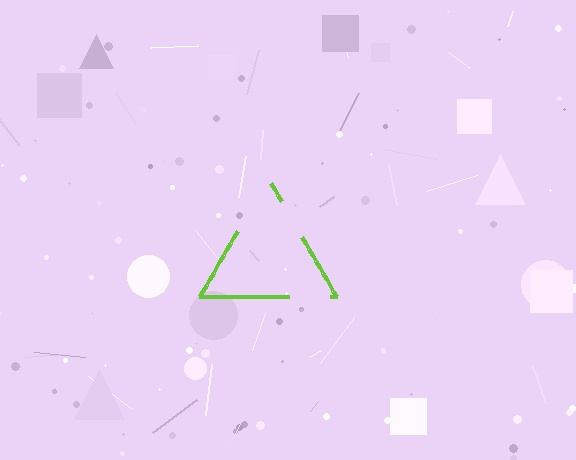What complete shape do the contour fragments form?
The contour fragments form a triangle.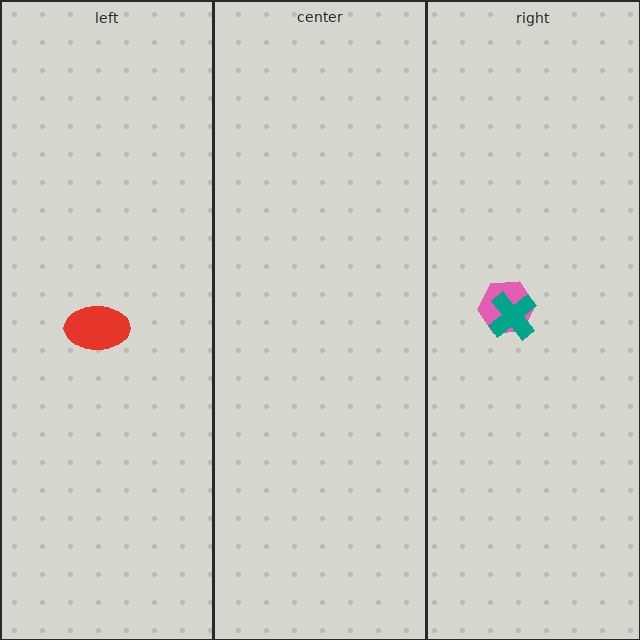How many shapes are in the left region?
1.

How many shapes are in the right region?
2.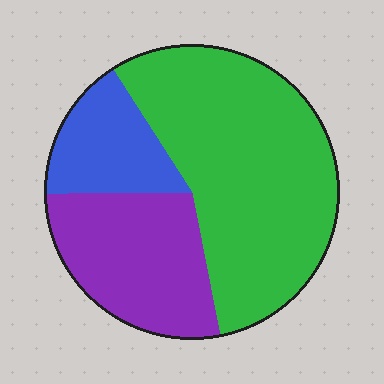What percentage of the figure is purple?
Purple takes up between a sixth and a third of the figure.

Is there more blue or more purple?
Purple.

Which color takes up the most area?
Green, at roughly 55%.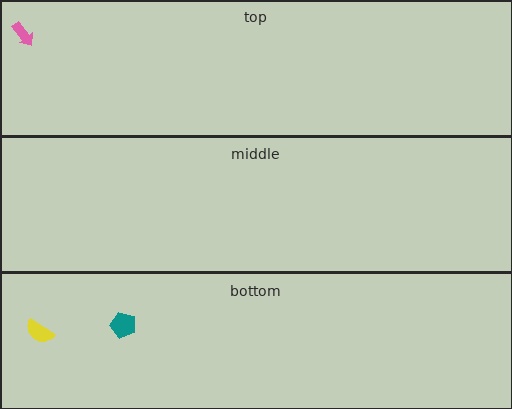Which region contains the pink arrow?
The top region.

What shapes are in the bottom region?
The yellow semicircle, the teal pentagon.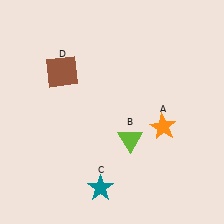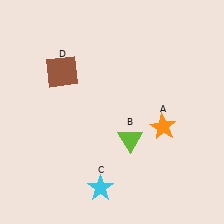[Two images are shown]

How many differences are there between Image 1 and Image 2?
There is 1 difference between the two images.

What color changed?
The star (C) changed from teal in Image 1 to cyan in Image 2.